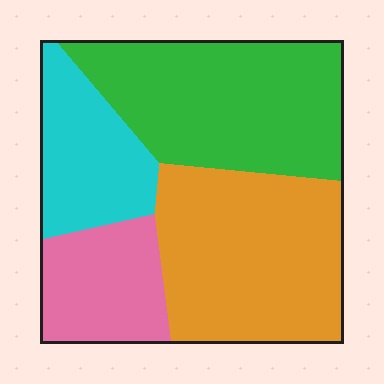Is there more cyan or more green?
Green.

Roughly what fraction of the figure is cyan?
Cyan covers about 15% of the figure.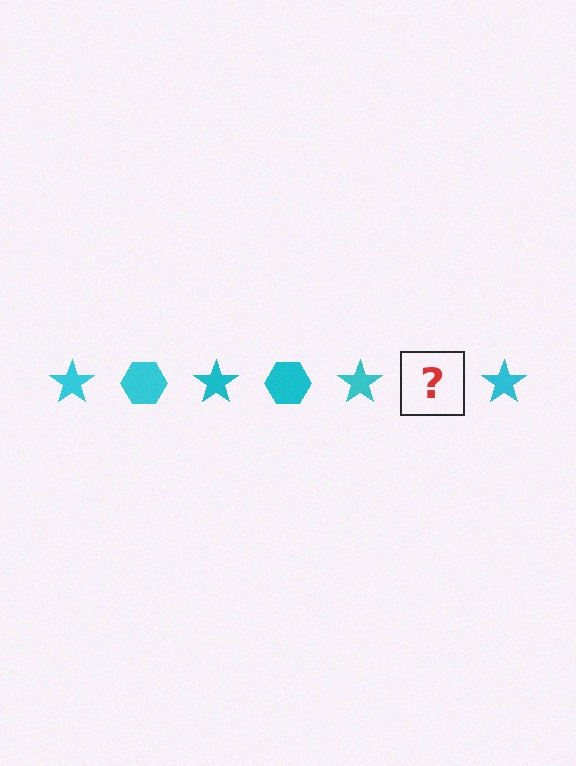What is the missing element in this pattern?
The missing element is a cyan hexagon.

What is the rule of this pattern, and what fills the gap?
The rule is that the pattern cycles through star, hexagon shapes in cyan. The gap should be filled with a cyan hexagon.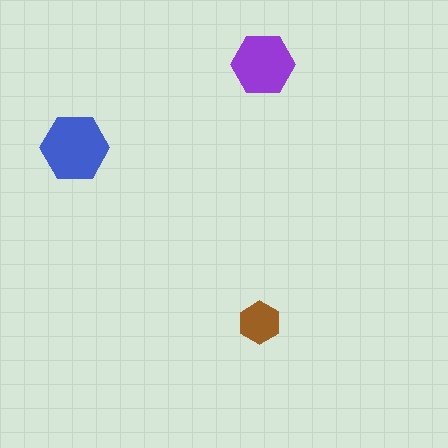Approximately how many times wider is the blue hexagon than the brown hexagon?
About 1.5 times wider.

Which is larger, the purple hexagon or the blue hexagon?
The blue one.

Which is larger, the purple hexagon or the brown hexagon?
The purple one.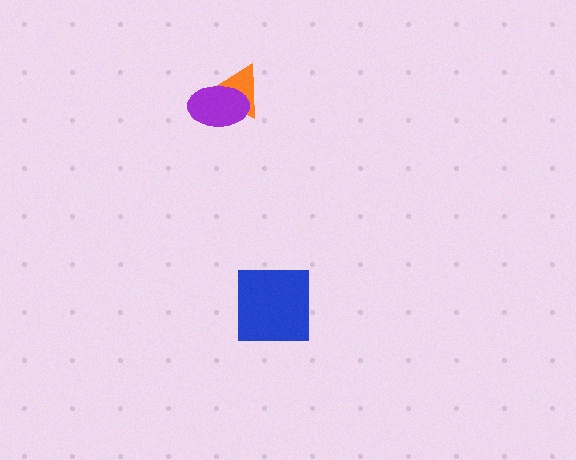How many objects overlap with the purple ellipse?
1 object overlaps with the purple ellipse.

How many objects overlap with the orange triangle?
1 object overlaps with the orange triangle.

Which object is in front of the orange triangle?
The purple ellipse is in front of the orange triangle.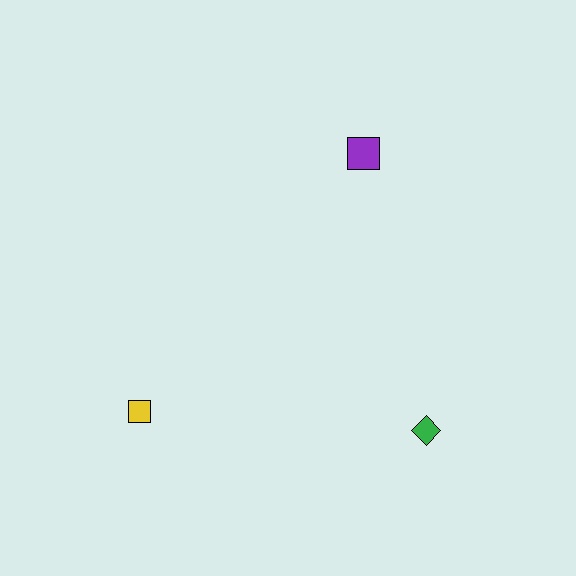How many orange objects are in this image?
There are no orange objects.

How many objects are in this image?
There are 3 objects.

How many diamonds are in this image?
There is 1 diamond.